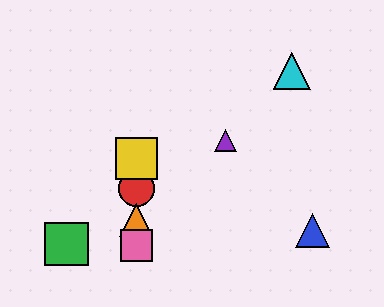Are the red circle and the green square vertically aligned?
No, the red circle is at x≈136 and the green square is at x≈67.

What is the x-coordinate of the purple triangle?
The purple triangle is at x≈226.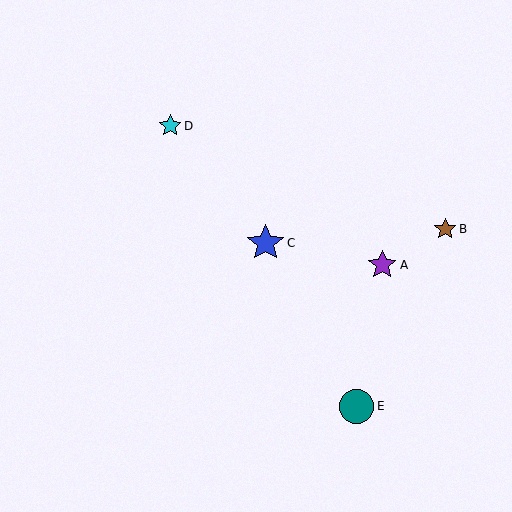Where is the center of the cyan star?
The center of the cyan star is at (170, 126).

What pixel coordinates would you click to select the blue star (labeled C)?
Click at (265, 243) to select the blue star C.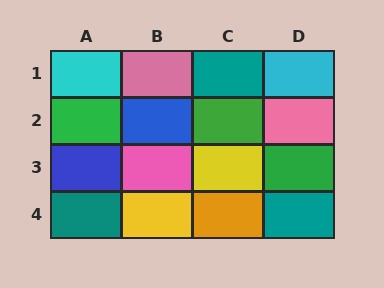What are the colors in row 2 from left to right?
Green, blue, green, pink.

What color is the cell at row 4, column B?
Yellow.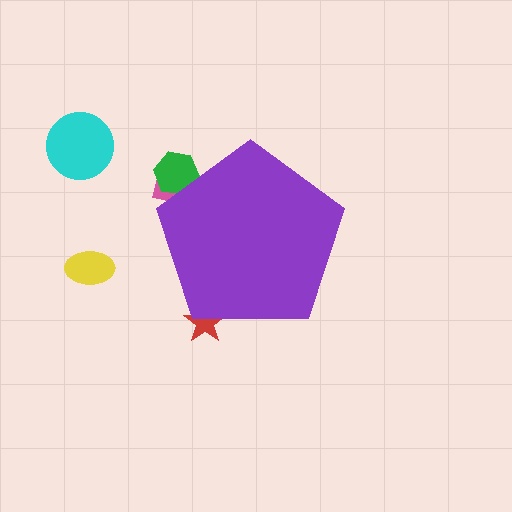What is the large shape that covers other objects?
A purple pentagon.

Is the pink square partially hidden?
Yes, the pink square is partially hidden behind the purple pentagon.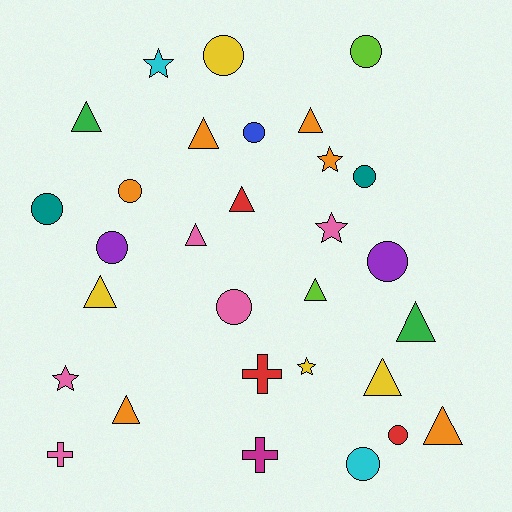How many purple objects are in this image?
There are 2 purple objects.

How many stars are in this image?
There are 5 stars.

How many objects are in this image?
There are 30 objects.